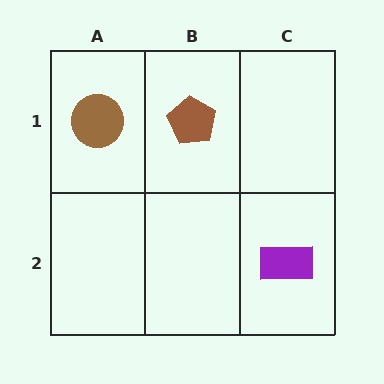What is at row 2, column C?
A purple rectangle.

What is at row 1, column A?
A brown circle.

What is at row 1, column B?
A brown pentagon.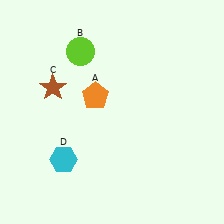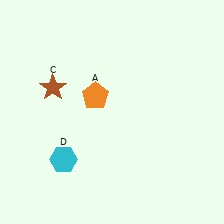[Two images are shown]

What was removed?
The lime circle (B) was removed in Image 2.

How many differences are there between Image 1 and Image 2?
There is 1 difference between the two images.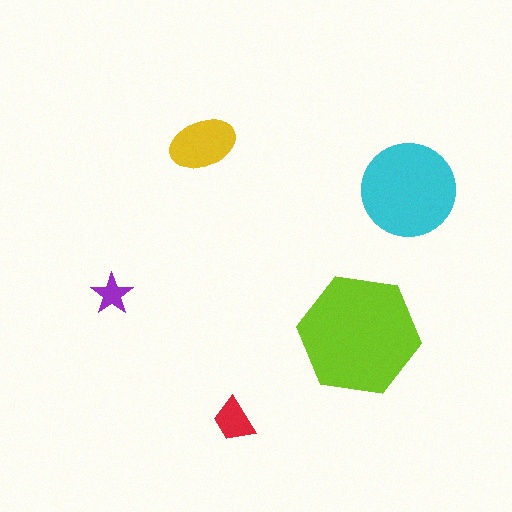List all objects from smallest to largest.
The purple star, the red trapezoid, the yellow ellipse, the cyan circle, the lime hexagon.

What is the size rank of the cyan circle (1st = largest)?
2nd.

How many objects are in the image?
There are 5 objects in the image.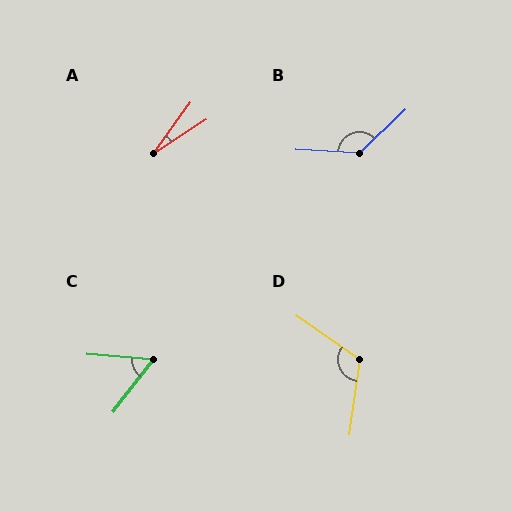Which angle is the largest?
B, at approximately 133 degrees.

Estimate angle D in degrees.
Approximately 117 degrees.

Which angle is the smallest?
A, at approximately 21 degrees.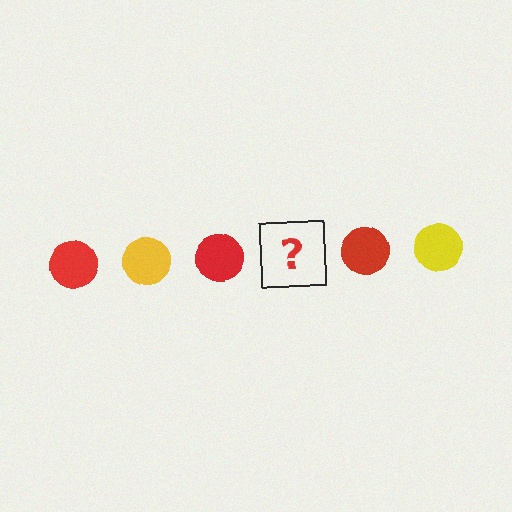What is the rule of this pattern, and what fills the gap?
The rule is that the pattern cycles through red, yellow circles. The gap should be filled with a yellow circle.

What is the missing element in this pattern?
The missing element is a yellow circle.